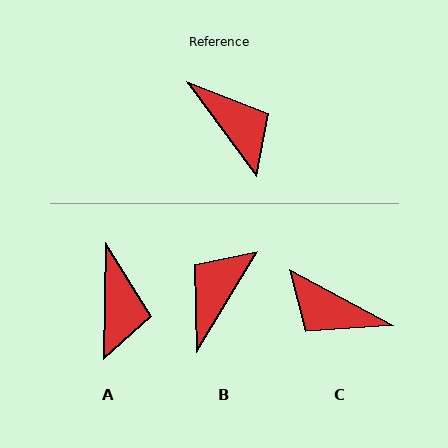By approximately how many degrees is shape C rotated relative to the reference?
Approximately 155 degrees clockwise.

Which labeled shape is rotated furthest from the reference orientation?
C, about 155 degrees away.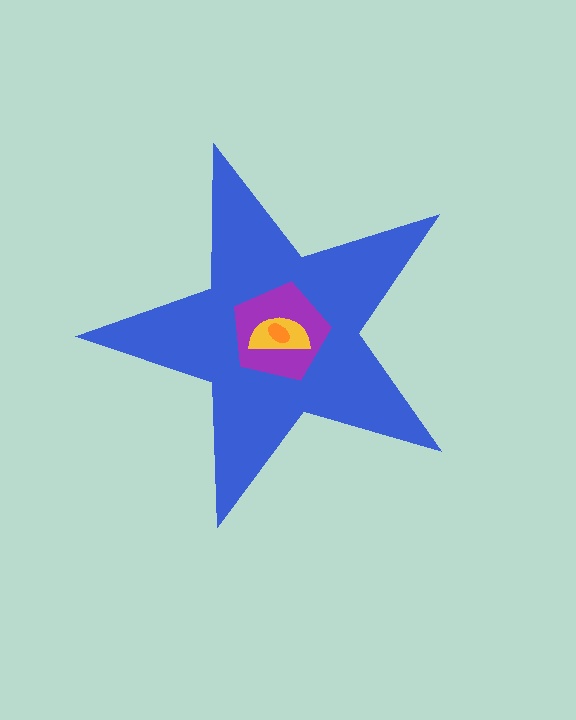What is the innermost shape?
The orange ellipse.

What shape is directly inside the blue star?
The purple pentagon.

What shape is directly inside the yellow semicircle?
The orange ellipse.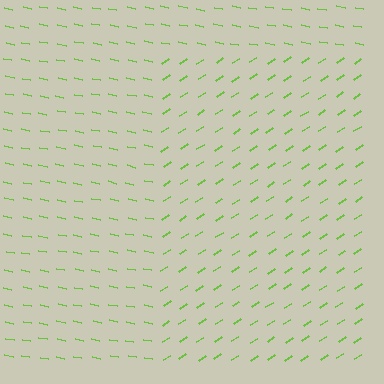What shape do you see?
I see a rectangle.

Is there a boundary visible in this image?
Yes, there is a texture boundary formed by a change in line orientation.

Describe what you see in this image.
The image is filled with small lime line segments. A rectangle region in the image has lines oriented differently from the surrounding lines, creating a visible texture boundary.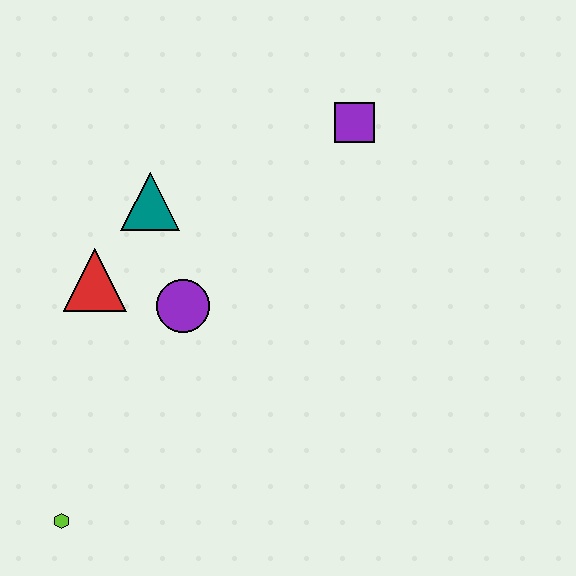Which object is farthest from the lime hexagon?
The purple square is farthest from the lime hexagon.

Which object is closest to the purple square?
The teal triangle is closest to the purple square.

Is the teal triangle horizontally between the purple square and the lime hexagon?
Yes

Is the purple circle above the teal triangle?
No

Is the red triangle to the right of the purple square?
No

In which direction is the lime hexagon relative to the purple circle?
The lime hexagon is below the purple circle.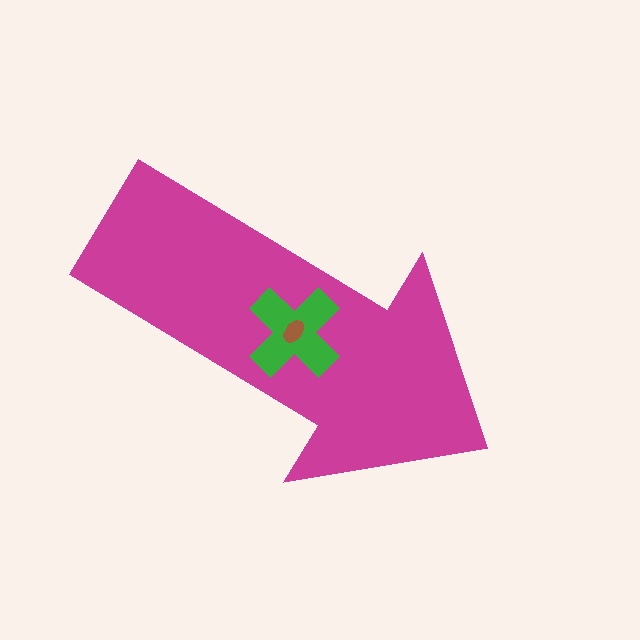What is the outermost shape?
The magenta arrow.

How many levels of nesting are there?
3.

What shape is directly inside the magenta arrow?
The green cross.